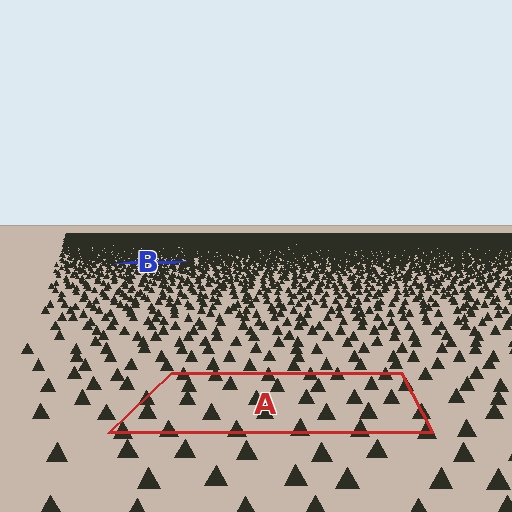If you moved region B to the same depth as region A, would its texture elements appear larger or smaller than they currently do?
They would appear larger. At a closer depth, the same texture elements are projected at a bigger on-screen size.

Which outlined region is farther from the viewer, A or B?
Region B is farther from the viewer — the texture elements inside it appear smaller and more densely packed.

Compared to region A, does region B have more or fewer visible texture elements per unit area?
Region B has more texture elements per unit area — they are packed more densely because it is farther away.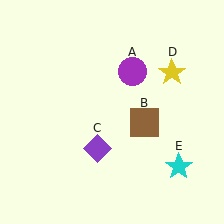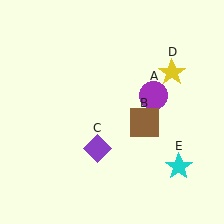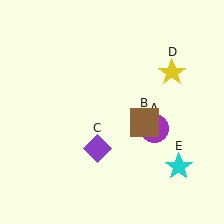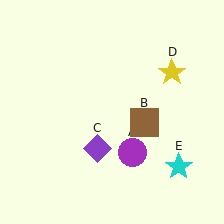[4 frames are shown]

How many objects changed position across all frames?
1 object changed position: purple circle (object A).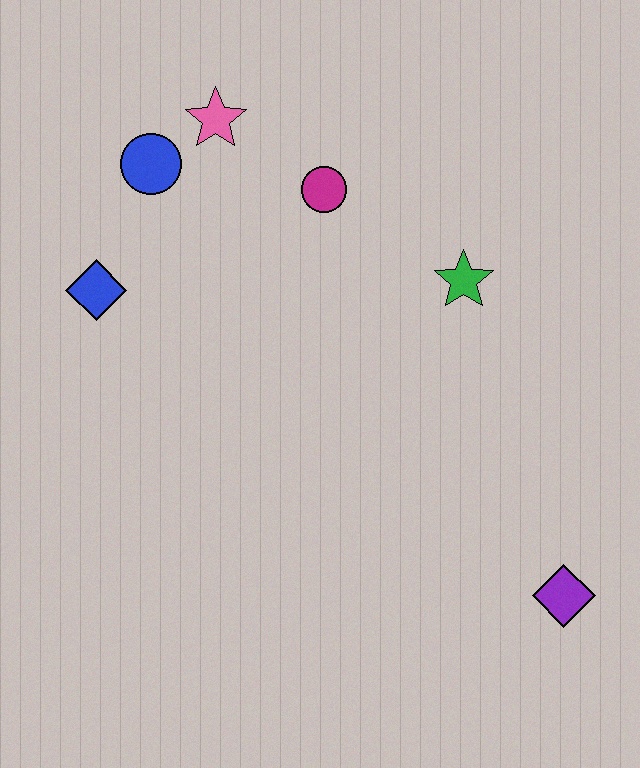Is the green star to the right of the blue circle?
Yes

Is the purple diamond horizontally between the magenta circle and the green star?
No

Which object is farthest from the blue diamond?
The purple diamond is farthest from the blue diamond.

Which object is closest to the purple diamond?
The green star is closest to the purple diamond.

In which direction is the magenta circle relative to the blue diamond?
The magenta circle is to the right of the blue diamond.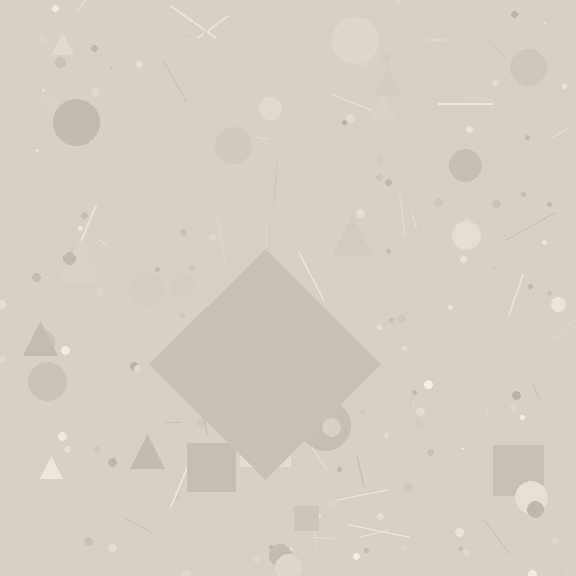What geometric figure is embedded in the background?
A diamond is embedded in the background.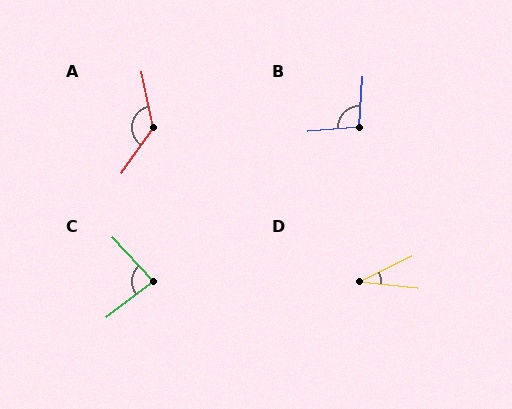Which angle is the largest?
A, at approximately 133 degrees.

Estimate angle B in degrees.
Approximately 99 degrees.